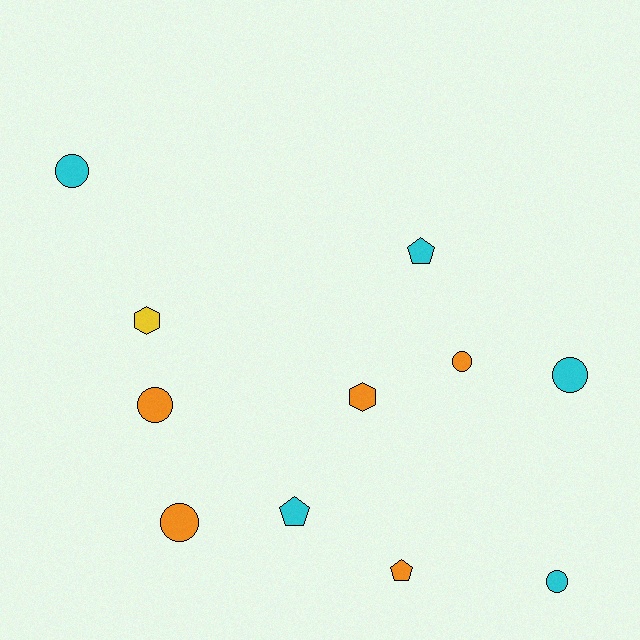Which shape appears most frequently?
Circle, with 6 objects.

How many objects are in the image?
There are 11 objects.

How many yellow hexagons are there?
There is 1 yellow hexagon.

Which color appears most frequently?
Orange, with 5 objects.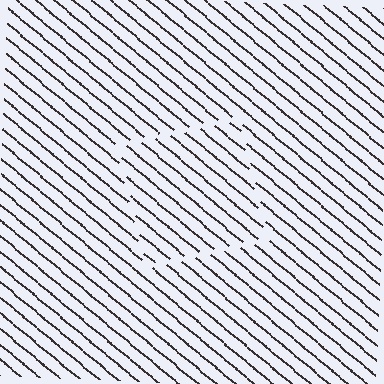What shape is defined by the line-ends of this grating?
An illusory square. The interior of the shape contains the same grating, shifted by half a period — the contour is defined by the phase discontinuity where line-ends from the inner and outer gratings abut.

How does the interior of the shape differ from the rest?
The interior of the shape contains the same grating, shifted by half a period — the contour is defined by the phase discontinuity where line-ends from the inner and outer gratings abut.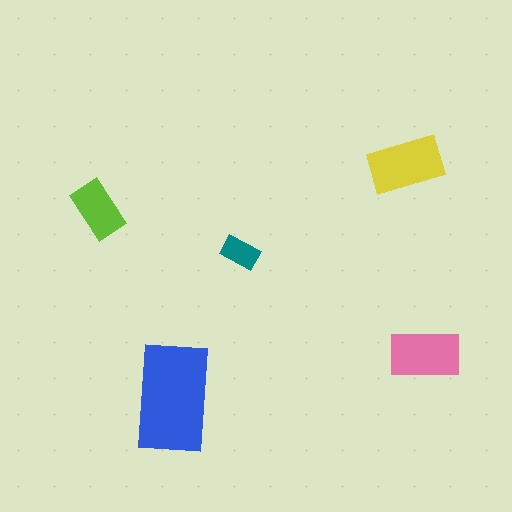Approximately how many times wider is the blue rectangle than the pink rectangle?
About 1.5 times wider.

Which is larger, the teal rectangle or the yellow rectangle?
The yellow one.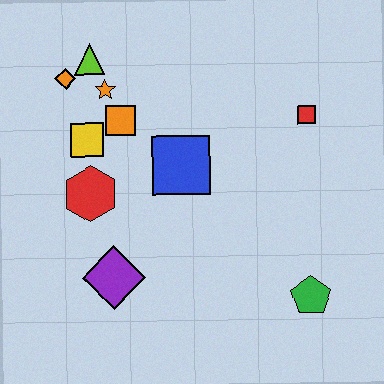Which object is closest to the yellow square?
The orange square is closest to the yellow square.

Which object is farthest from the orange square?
The green pentagon is farthest from the orange square.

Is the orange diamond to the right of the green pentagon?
No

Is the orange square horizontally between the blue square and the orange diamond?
Yes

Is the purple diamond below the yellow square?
Yes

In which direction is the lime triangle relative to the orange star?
The lime triangle is above the orange star.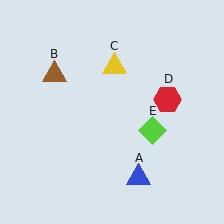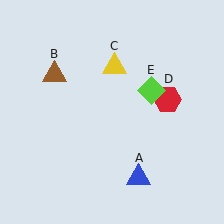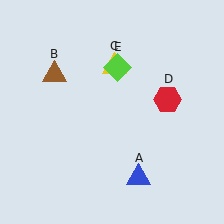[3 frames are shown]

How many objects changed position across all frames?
1 object changed position: lime diamond (object E).